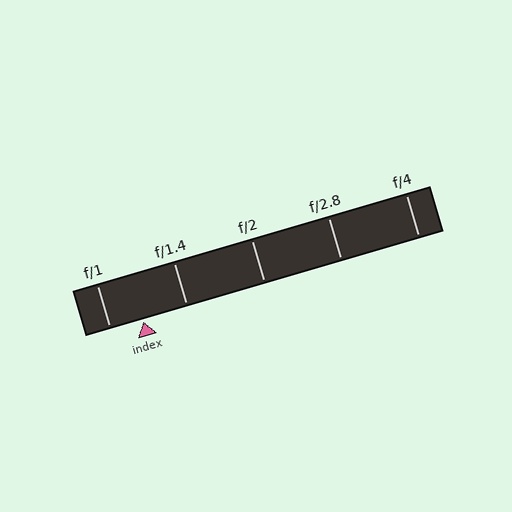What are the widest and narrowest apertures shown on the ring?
The widest aperture shown is f/1 and the narrowest is f/4.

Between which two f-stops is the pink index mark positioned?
The index mark is between f/1 and f/1.4.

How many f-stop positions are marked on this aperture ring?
There are 5 f-stop positions marked.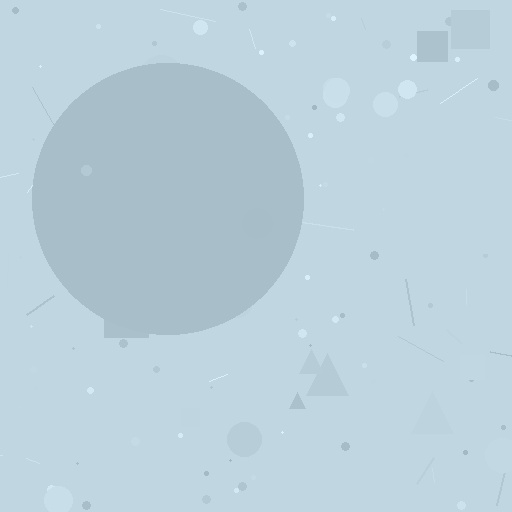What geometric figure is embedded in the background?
A circle is embedded in the background.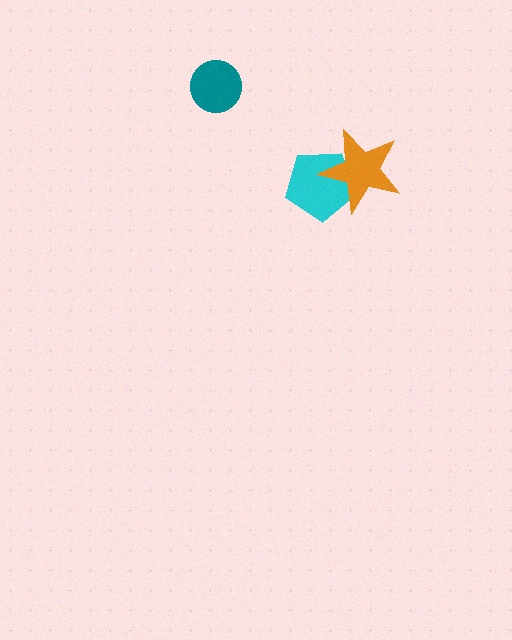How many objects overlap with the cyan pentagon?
1 object overlaps with the cyan pentagon.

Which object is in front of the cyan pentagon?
The orange star is in front of the cyan pentagon.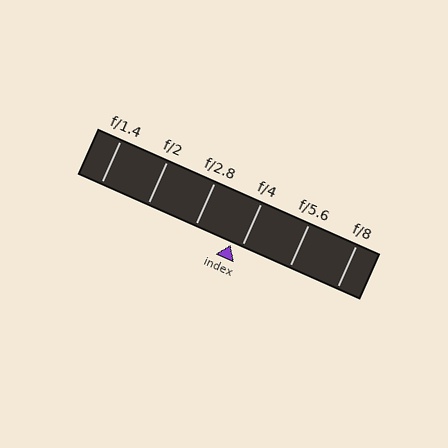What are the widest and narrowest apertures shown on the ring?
The widest aperture shown is f/1.4 and the narrowest is f/8.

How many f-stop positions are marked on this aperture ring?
There are 6 f-stop positions marked.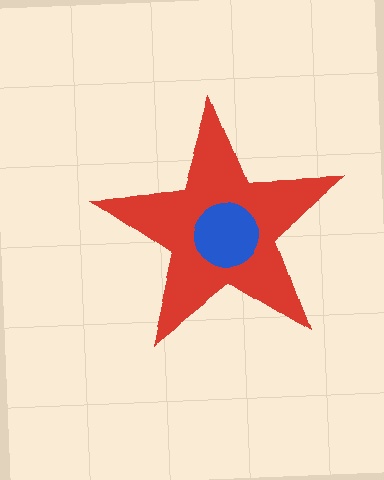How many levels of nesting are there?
2.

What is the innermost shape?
The blue circle.